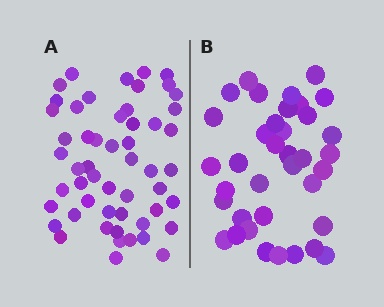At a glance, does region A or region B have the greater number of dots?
Region A (the left region) has more dots.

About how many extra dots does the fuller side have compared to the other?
Region A has approximately 15 more dots than region B.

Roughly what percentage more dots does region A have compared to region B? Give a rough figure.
About 45% more.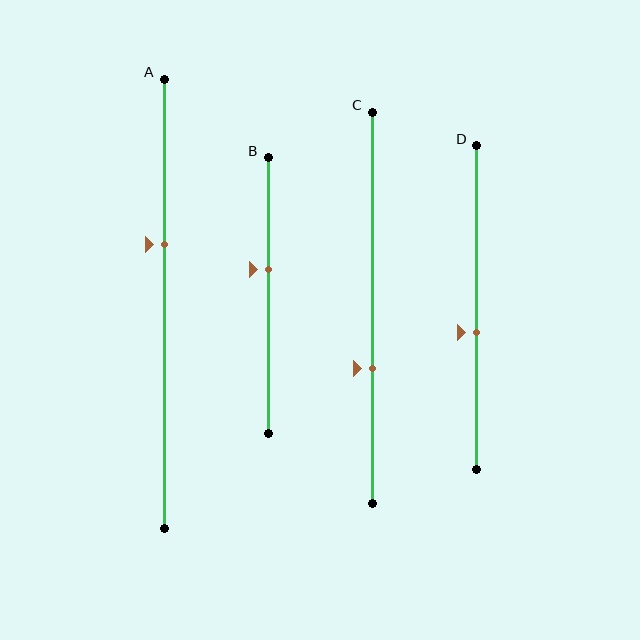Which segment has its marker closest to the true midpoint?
Segment D has its marker closest to the true midpoint.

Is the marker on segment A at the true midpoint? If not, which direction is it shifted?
No, the marker on segment A is shifted upward by about 13% of the segment length.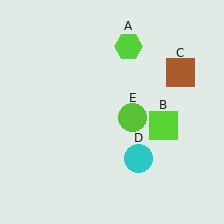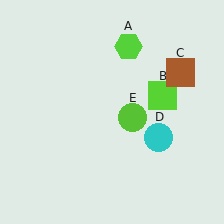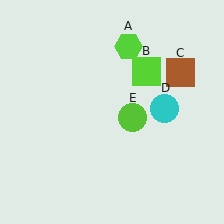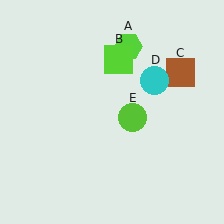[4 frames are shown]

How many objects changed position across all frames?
2 objects changed position: lime square (object B), cyan circle (object D).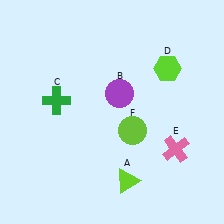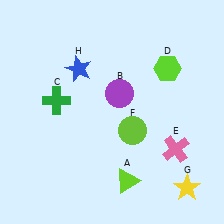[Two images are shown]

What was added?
A yellow star (G), a blue star (H) were added in Image 2.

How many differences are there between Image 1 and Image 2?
There are 2 differences between the two images.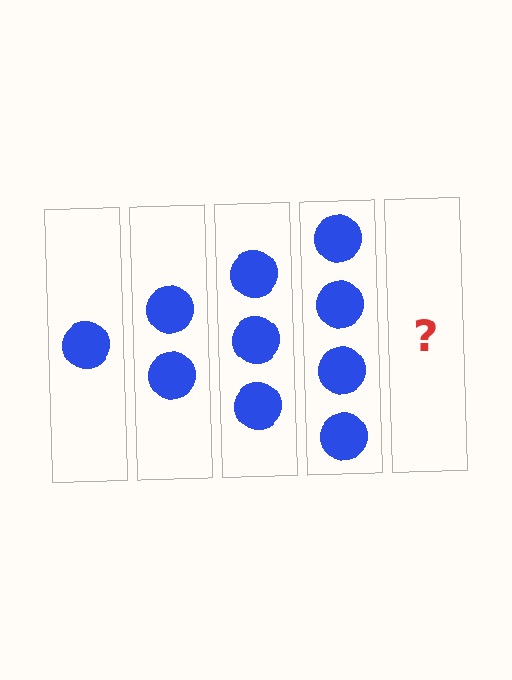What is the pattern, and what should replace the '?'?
The pattern is that each step adds one more circle. The '?' should be 5 circles.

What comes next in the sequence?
The next element should be 5 circles.